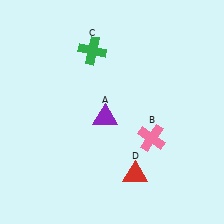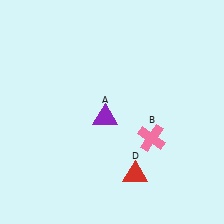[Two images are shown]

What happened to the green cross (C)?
The green cross (C) was removed in Image 2. It was in the top-left area of Image 1.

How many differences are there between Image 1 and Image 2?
There is 1 difference between the two images.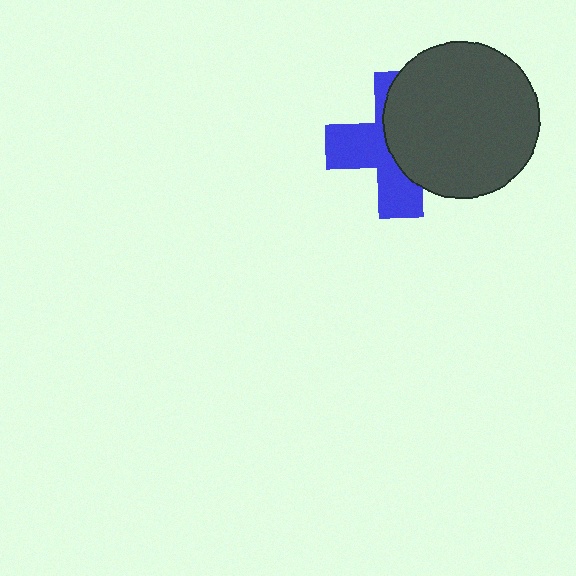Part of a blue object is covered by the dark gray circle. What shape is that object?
It is a cross.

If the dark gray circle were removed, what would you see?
You would see the complete blue cross.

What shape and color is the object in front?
The object in front is a dark gray circle.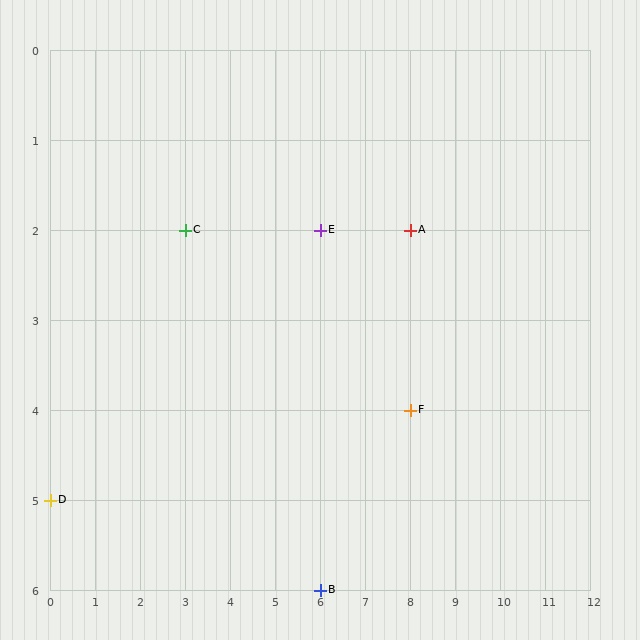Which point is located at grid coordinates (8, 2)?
Point A is at (8, 2).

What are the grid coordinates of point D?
Point D is at grid coordinates (0, 5).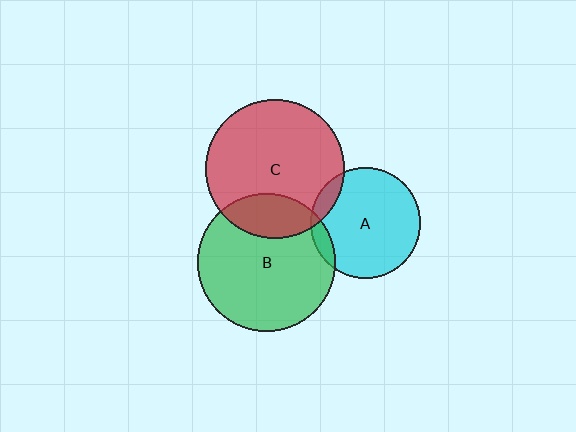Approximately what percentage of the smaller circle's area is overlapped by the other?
Approximately 10%.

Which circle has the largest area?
Circle C (red).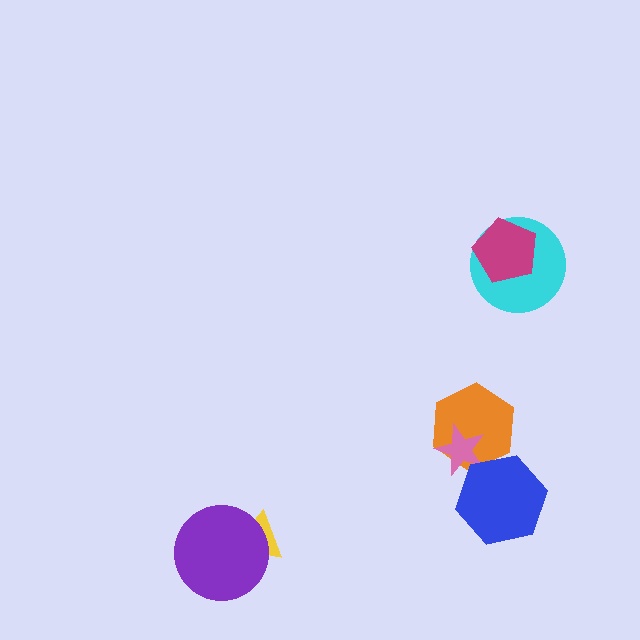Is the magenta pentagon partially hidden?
No, no other shape covers it.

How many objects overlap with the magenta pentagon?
1 object overlaps with the magenta pentagon.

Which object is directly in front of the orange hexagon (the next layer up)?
The pink star is directly in front of the orange hexagon.